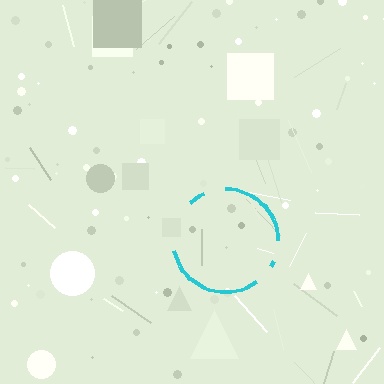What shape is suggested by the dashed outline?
The dashed outline suggests a circle.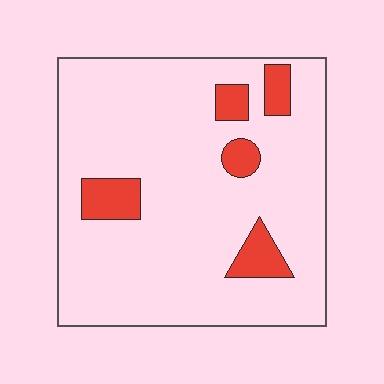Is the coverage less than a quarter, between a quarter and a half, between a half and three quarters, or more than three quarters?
Less than a quarter.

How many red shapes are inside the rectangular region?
5.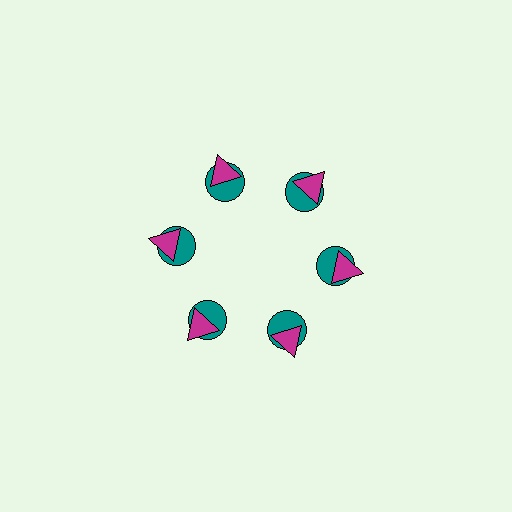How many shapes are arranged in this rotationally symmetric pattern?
There are 12 shapes, arranged in 6 groups of 2.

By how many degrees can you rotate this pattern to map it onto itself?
The pattern maps onto itself every 60 degrees of rotation.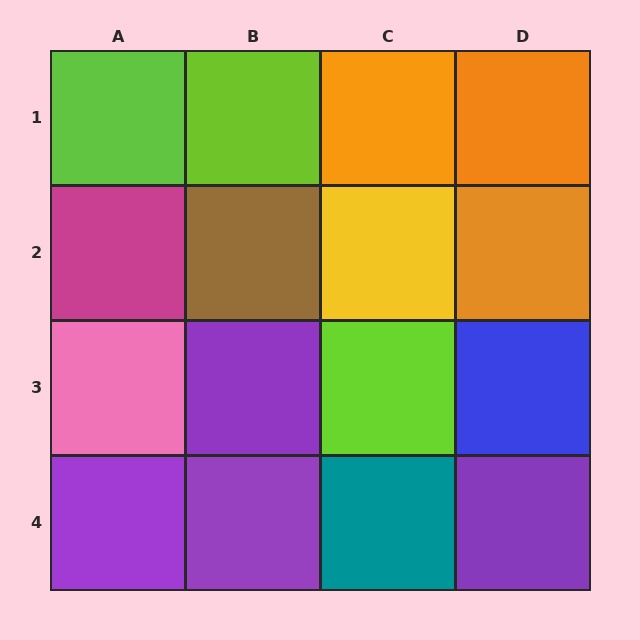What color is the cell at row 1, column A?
Lime.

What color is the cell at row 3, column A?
Pink.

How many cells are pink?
1 cell is pink.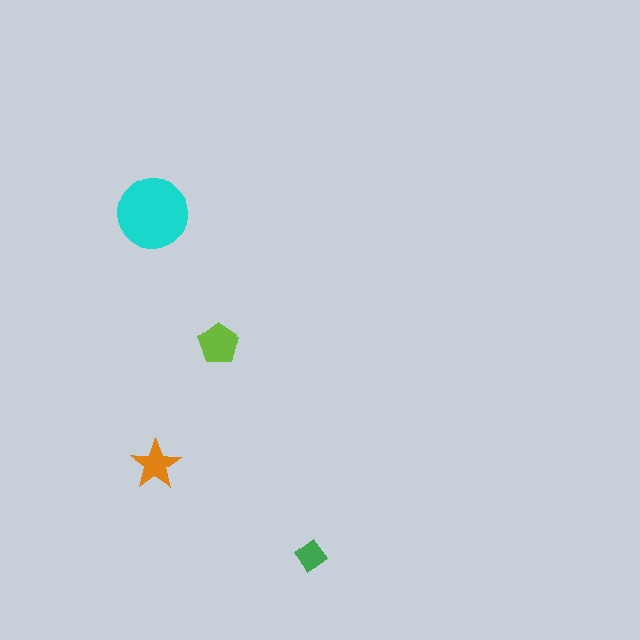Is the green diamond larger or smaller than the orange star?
Smaller.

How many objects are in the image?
There are 4 objects in the image.